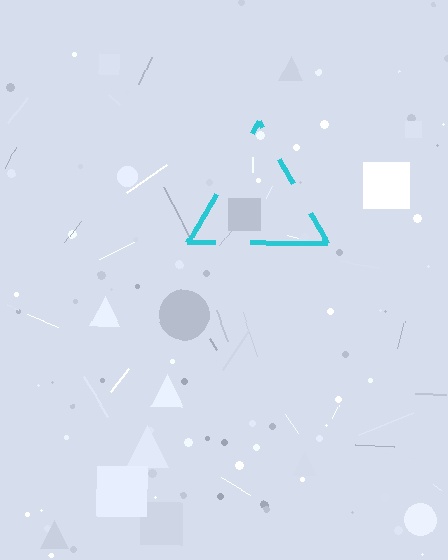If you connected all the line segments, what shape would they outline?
They would outline a triangle.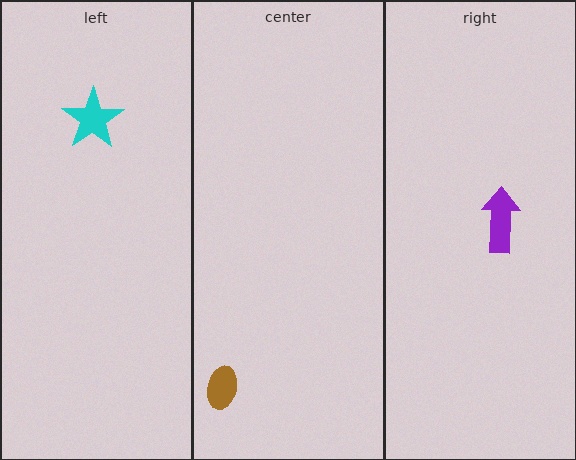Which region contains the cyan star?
The left region.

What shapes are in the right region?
The purple arrow.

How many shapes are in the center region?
1.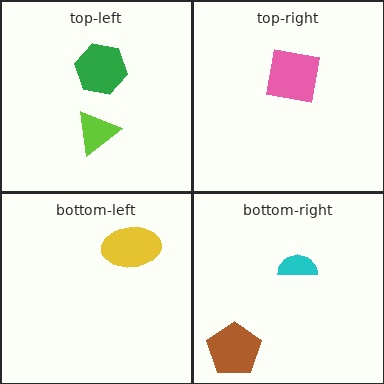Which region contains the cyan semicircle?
The bottom-right region.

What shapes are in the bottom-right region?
The cyan semicircle, the brown pentagon.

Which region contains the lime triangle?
The top-left region.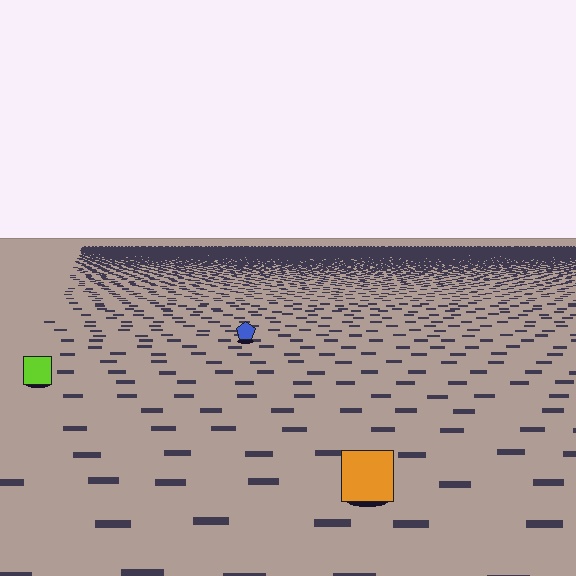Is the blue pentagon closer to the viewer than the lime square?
No. The lime square is closer — you can tell from the texture gradient: the ground texture is coarser near it.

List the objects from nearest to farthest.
From nearest to farthest: the orange square, the lime square, the blue pentagon.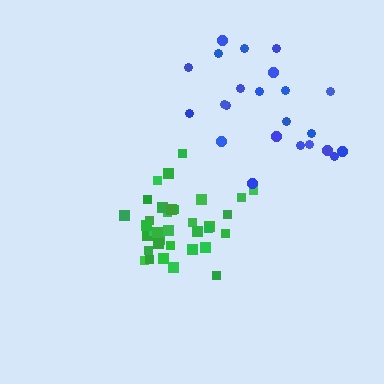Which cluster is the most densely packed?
Green.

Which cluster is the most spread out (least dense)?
Blue.